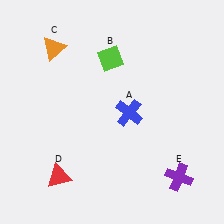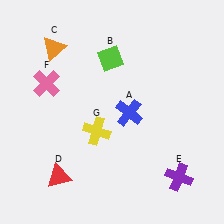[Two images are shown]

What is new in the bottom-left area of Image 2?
A yellow cross (G) was added in the bottom-left area of Image 2.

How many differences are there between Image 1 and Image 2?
There are 2 differences between the two images.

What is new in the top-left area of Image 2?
A pink cross (F) was added in the top-left area of Image 2.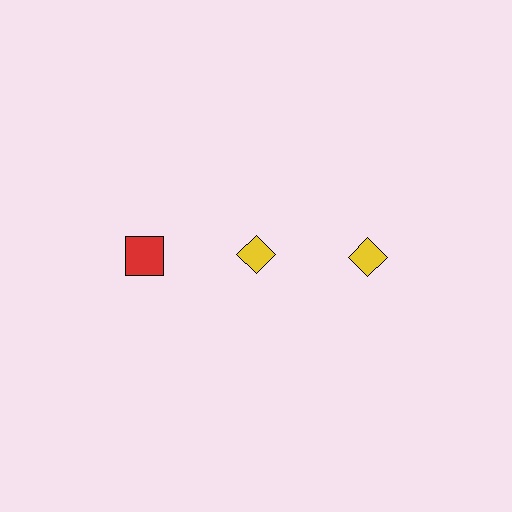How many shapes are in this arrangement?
There are 3 shapes arranged in a grid pattern.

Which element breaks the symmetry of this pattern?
The red square in the top row, leftmost column breaks the symmetry. All other shapes are yellow diamonds.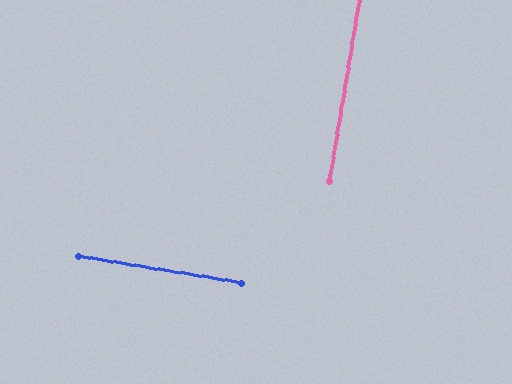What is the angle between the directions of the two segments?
Approximately 90 degrees.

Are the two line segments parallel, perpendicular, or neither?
Perpendicular — they meet at approximately 90°.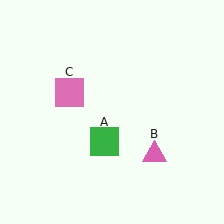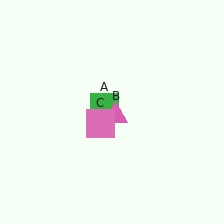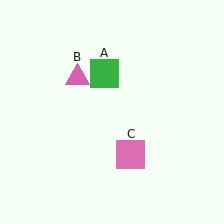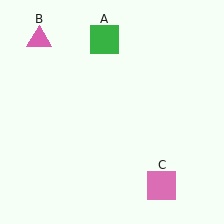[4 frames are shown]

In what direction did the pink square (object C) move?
The pink square (object C) moved down and to the right.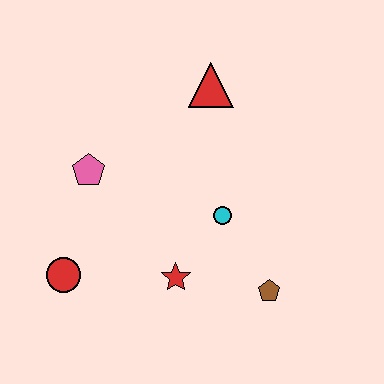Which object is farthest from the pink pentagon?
The brown pentagon is farthest from the pink pentagon.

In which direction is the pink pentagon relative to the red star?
The pink pentagon is above the red star.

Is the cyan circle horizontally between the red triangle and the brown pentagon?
Yes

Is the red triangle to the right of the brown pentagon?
No